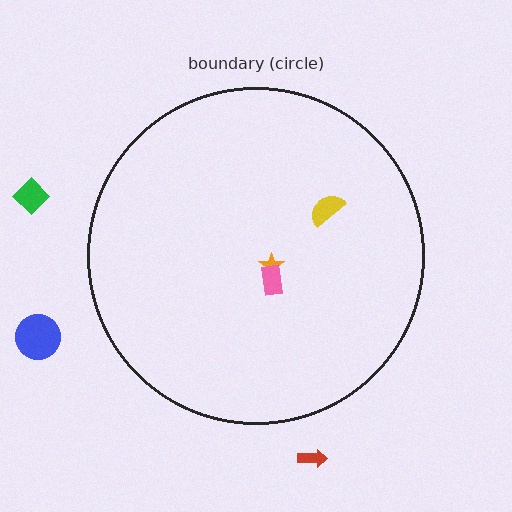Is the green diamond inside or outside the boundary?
Outside.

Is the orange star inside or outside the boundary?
Inside.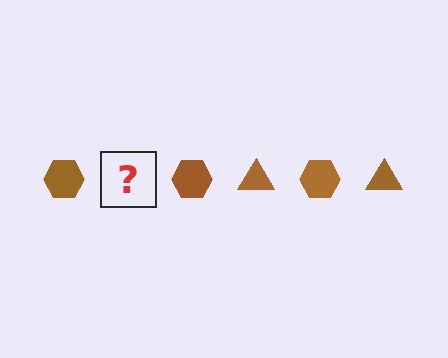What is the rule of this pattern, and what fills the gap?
The rule is that the pattern cycles through hexagon, triangle shapes in brown. The gap should be filled with a brown triangle.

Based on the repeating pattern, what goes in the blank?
The blank should be a brown triangle.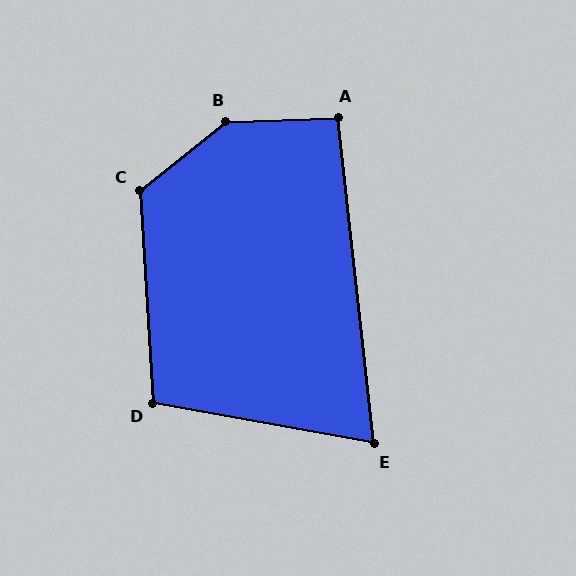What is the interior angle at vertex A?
Approximately 94 degrees (approximately right).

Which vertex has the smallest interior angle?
E, at approximately 73 degrees.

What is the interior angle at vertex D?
Approximately 104 degrees (obtuse).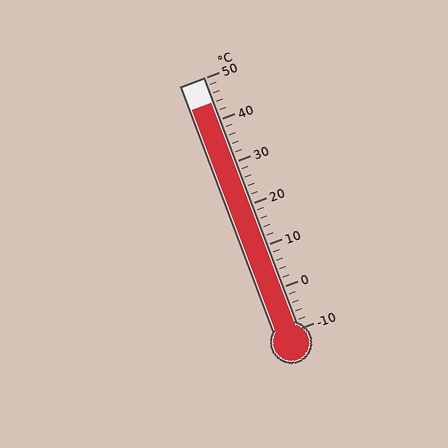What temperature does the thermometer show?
The thermometer shows approximately 44°C.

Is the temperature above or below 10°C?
The temperature is above 10°C.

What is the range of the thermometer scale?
The thermometer scale ranges from -10°C to 50°C.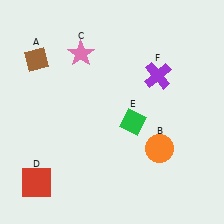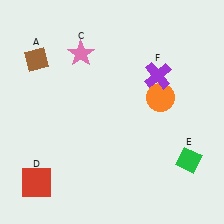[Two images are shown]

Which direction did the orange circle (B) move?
The orange circle (B) moved up.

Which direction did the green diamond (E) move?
The green diamond (E) moved right.